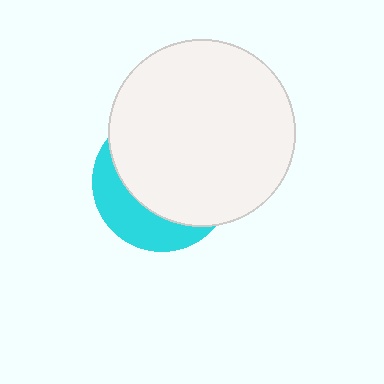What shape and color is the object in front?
The object in front is a white circle.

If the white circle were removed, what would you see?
You would see the complete cyan circle.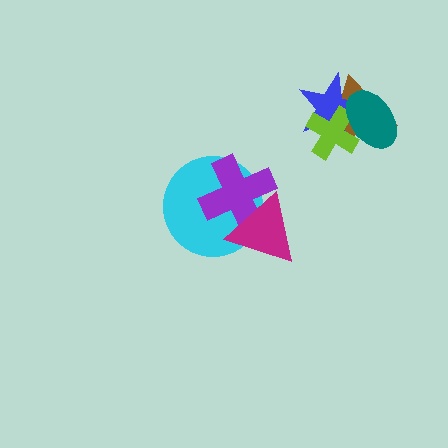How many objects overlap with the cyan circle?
2 objects overlap with the cyan circle.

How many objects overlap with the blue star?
3 objects overlap with the blue star.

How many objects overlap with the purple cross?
2 objects overlap with the purple cross.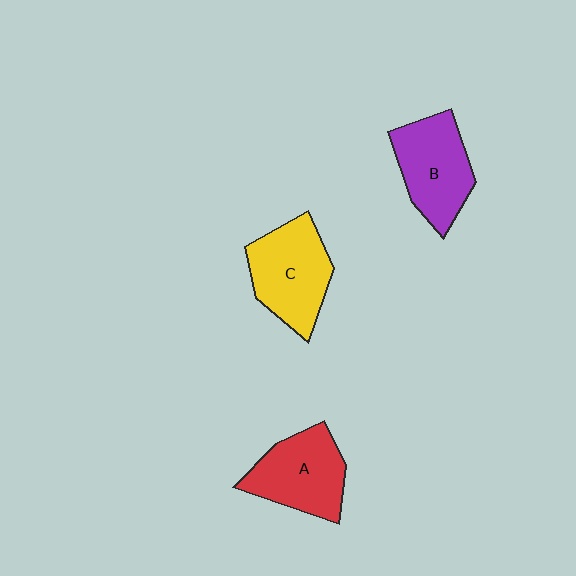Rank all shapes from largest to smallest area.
From largest to smallest: C (yellow), B (purple), A (red).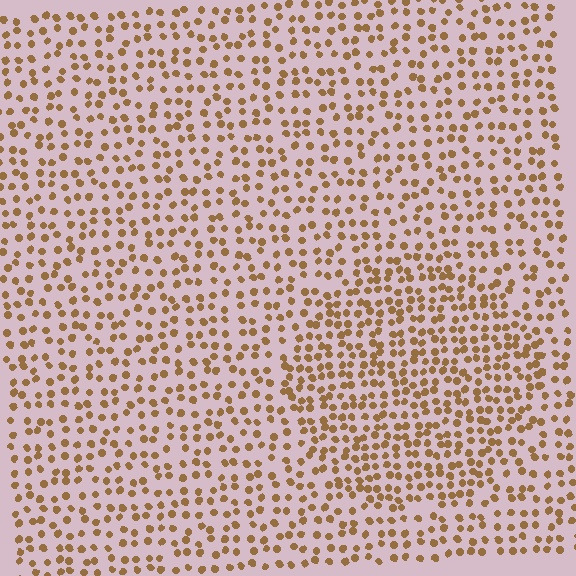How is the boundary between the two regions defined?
The boundary is defined by a change in element density (approximately 1.6x ratio). All elements are the same color, size, and shape.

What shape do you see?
I see a circle.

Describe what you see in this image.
The image contains small brown elements arranged at two different densities. A circle-shaped region is visible where the elements are more densely packed than the surrounding area.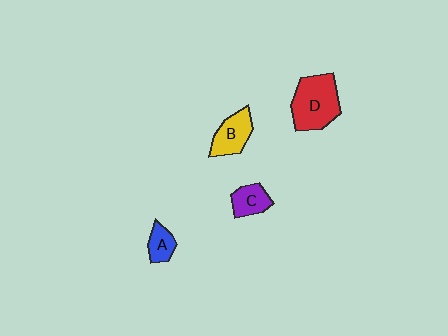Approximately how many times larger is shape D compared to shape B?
Approximately 1.6 times.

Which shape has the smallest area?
Shape A (blue).